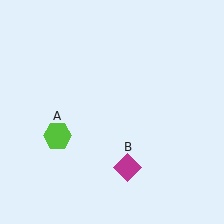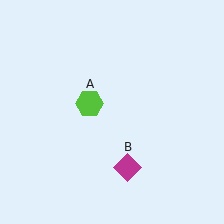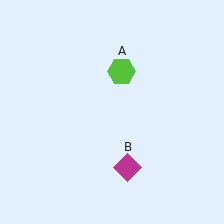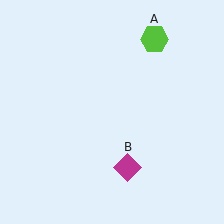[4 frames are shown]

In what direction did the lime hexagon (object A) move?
The lime hexagon (object A) moved up and to the right.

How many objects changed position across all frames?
1 object changed position: lime hexagon (object A).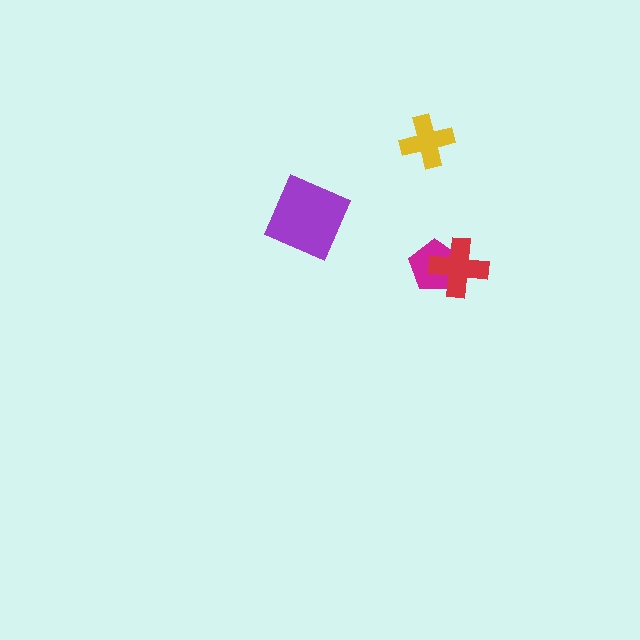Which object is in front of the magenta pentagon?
The red cross is in front of the magenta pentagon.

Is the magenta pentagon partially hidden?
Yes, it is partially covered by another shape.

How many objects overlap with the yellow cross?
0 objects overlap with the yellow cross.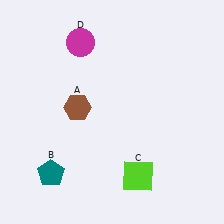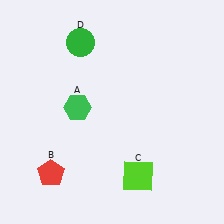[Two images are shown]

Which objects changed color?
A changed from brown to green. B changed from teal to red. D changed from magenta to green.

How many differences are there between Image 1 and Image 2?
There are 3 differences between the two images.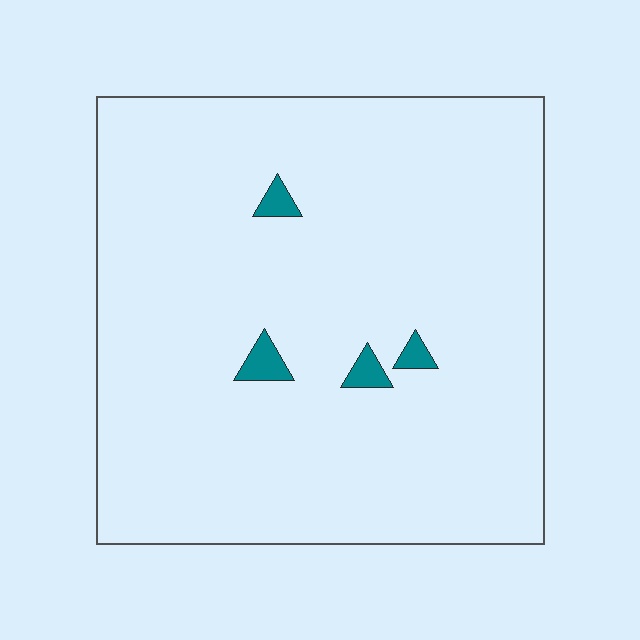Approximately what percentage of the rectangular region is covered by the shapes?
Approximately 0%.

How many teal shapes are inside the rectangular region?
4.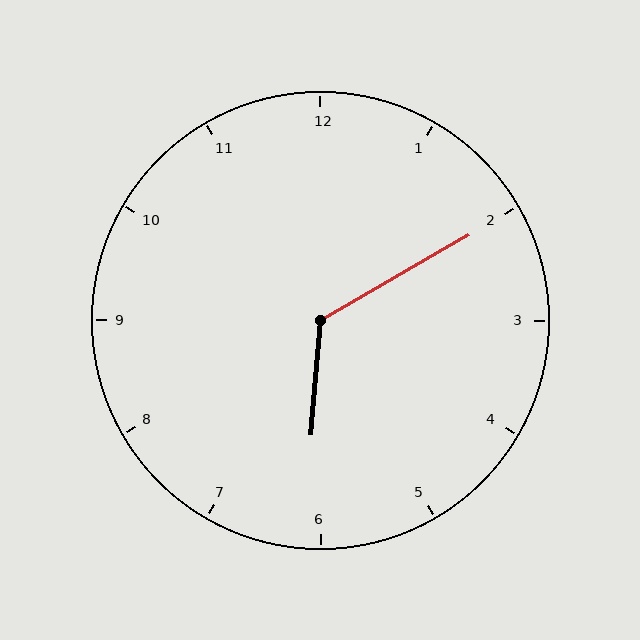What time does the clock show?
6:10.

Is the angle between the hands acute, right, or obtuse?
It is obtuse.